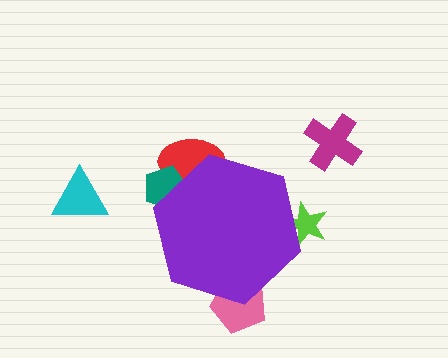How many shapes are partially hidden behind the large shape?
4 shapes are partially hidden.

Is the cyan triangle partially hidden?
No, the cyan triangle is fully visible.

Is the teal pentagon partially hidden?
Yes, the teal pentagon is partially hidden behind the purple hexagon.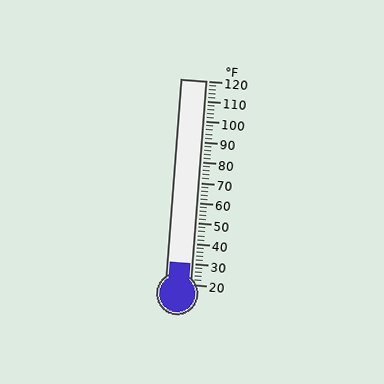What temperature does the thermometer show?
The thermometer shows approximately 30°F.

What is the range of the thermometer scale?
The thermometer scale ranges from 20°F to 120°F.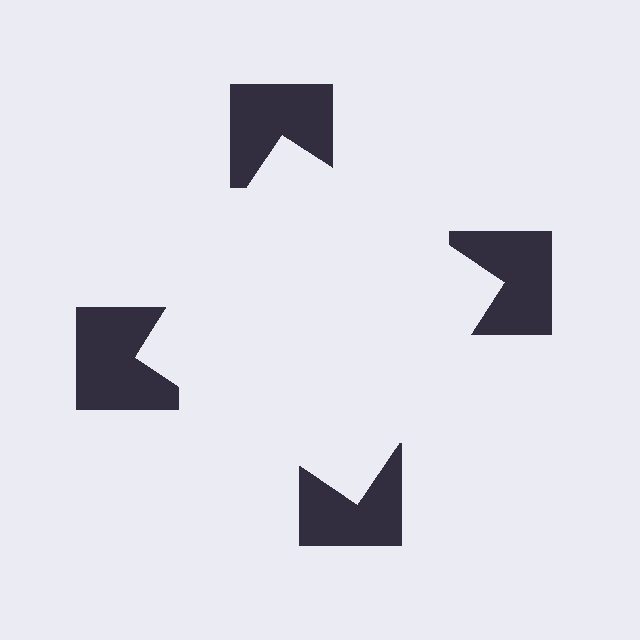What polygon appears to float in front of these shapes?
An illusory square — its edges are inferred from the aligned wedge cuts in the notched squares, not physically drawn.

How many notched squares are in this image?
There are 4 — one at each vertex of the illusory square.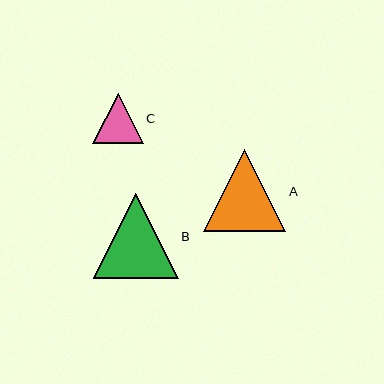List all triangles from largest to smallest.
From largest to smallest: B, A, C.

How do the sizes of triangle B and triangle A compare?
Triangle B and triangle A are approximately the same size.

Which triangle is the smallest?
Triangle C is the smallest with a size of approximately 50 pixels.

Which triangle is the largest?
Triangle B is the largest with a size of approximately 85 pixels.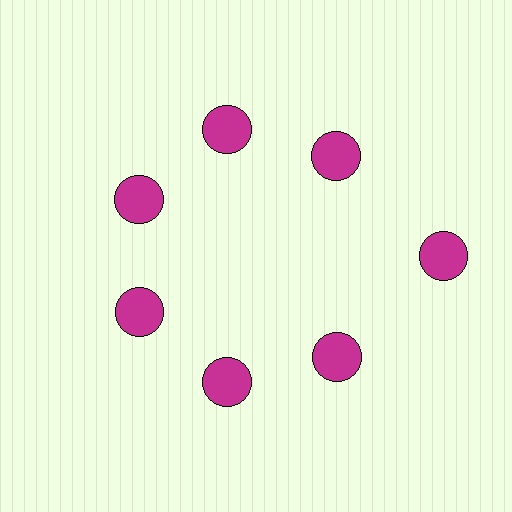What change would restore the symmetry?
The symmetry would be restored by moving it inward, back onto the ring so that all 7 circles sit at equal angles and equal distance from the center.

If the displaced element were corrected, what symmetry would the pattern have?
It would have 7-fold rotational symmetry — the pattern would map onto itself every 51 degrees.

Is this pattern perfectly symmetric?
No. The 7 magenta circles are arranged in a ring, but one element near the 3 o'clock position is pushed outward from the center, breaking the 7-fold rotational symmetry.